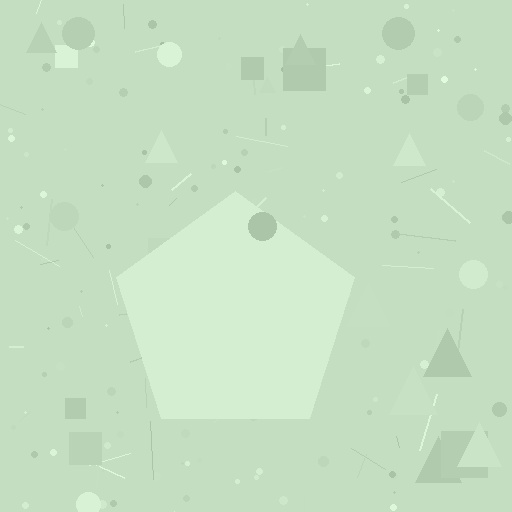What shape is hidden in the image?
A pentagon is hidden in the image.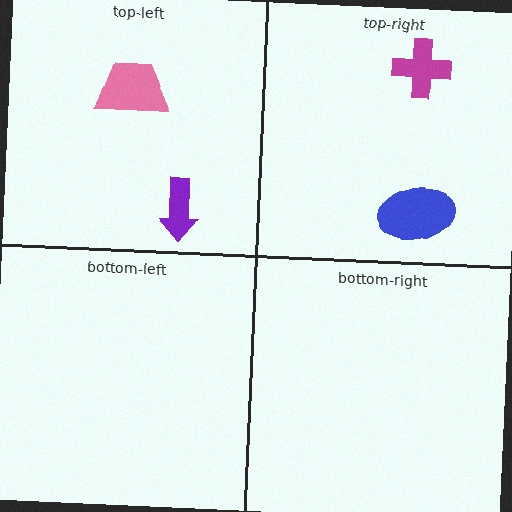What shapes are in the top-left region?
The purple arrow, the pink trapezoid.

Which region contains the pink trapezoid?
The top-left region.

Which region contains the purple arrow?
The top-left region.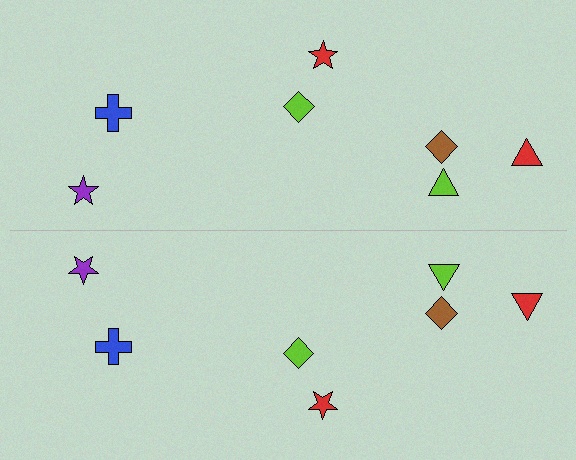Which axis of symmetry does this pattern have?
The pattern has a horizontal axis of symmetry running through the center of the image.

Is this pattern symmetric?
Yes, this pattern has bilateral (reflection) symmetry.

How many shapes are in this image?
There are 14 shapes in this image.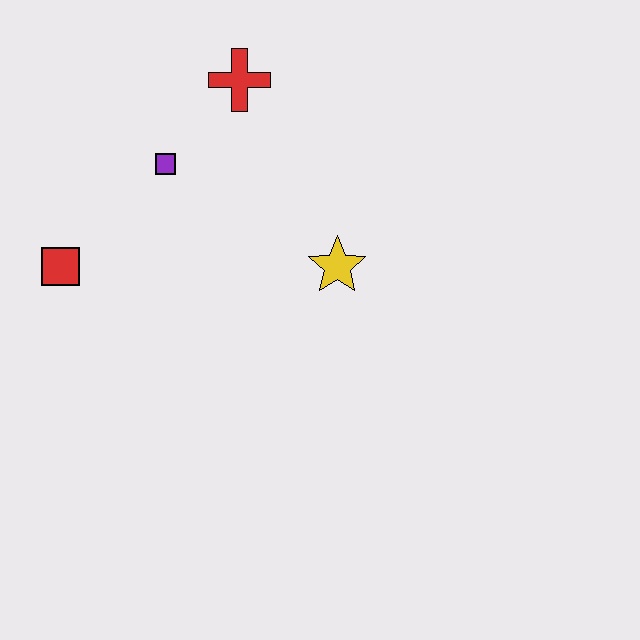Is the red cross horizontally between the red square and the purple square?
No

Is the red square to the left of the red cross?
Yes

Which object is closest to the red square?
The purple square is closest to the red square.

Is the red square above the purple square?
No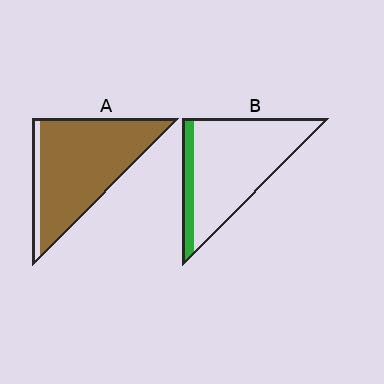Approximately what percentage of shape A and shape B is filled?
A is approximately 90% and B is approximately 15%.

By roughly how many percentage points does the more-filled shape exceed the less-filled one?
By roughly 75 percentage points (A over B).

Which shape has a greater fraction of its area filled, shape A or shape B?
Shape A.